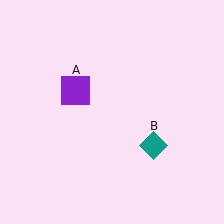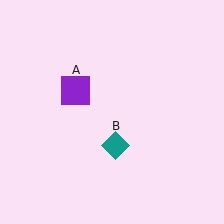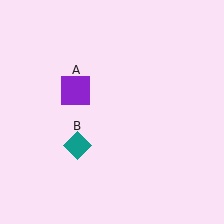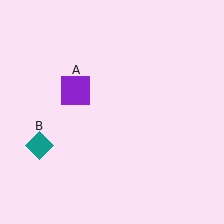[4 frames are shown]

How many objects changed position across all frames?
1 object changed position: teal diamond (object B).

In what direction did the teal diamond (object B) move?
The teal diamond (object B) moved left.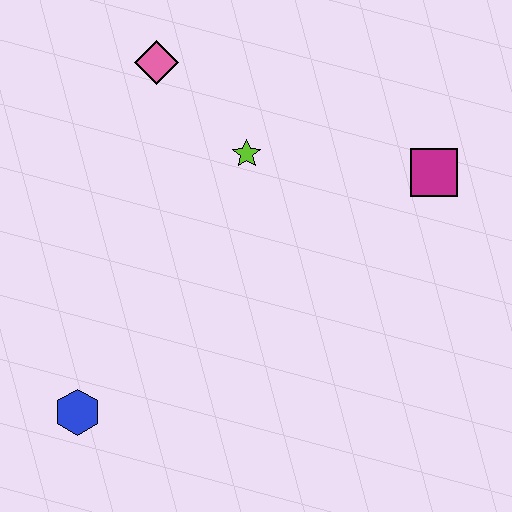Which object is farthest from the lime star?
The blue hexagon is farthest from the lime star.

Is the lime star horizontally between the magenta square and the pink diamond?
Yes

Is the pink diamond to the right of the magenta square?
No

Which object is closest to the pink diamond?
The lime star is closest to the pink diamond.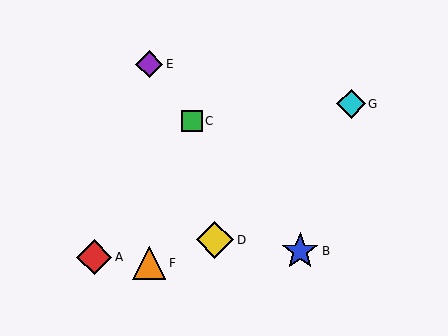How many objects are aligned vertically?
2 objects (E, F) are aligned vertically.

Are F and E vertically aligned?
Yes, both are at x≈149.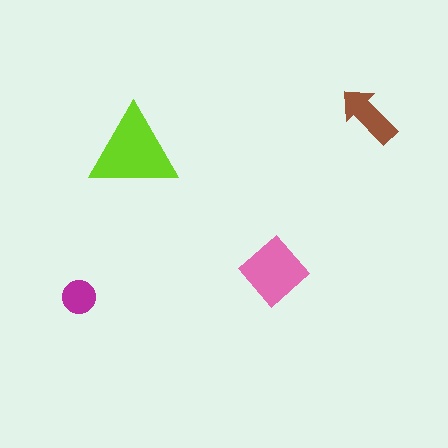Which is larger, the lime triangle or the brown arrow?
The lime triangle.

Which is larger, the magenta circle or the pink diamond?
The pink diamond.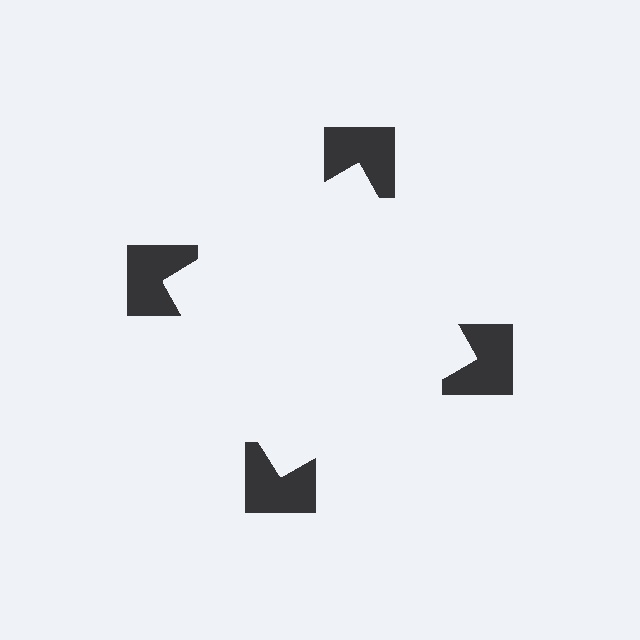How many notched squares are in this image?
There are 4 — one at each vertex of the illusory square.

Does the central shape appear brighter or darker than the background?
It typically appears slightly brighter than the background, even though no actual brightness change is drawn.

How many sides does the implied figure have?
4 sides.